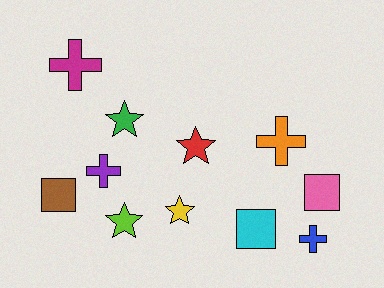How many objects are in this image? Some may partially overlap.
There are 11 objects.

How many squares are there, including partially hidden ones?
There are 3 squares.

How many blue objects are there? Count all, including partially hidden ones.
There is 1 blue object.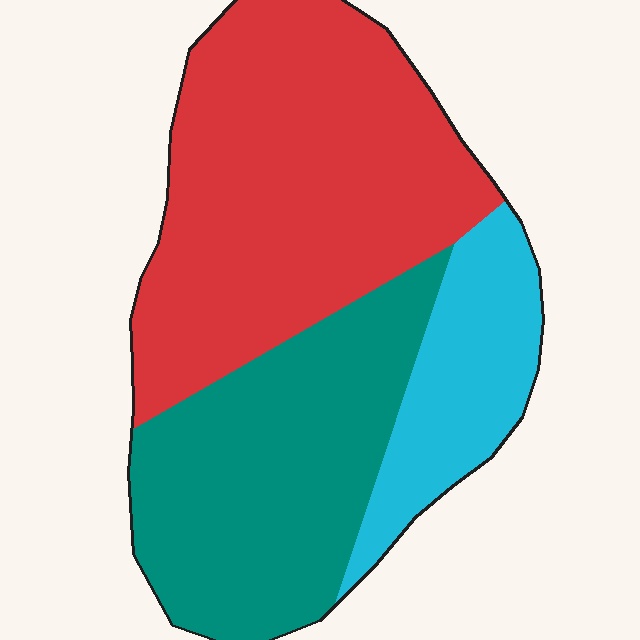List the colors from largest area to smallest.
From largest to smallest: red, teal, cyan.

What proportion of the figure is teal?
Teal takes up about one third (1/3) of the figure.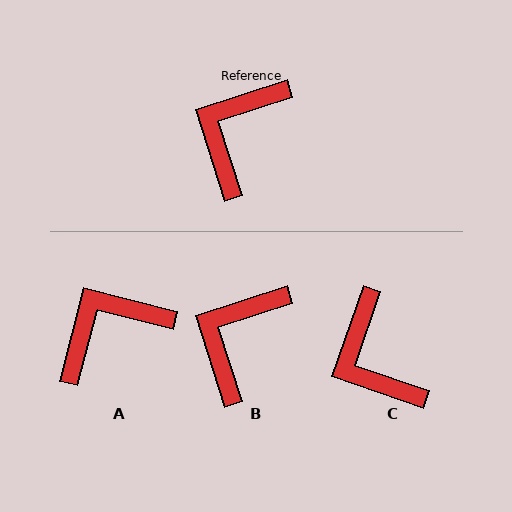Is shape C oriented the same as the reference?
No, it is off by about 53 degrees.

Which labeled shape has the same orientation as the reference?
B.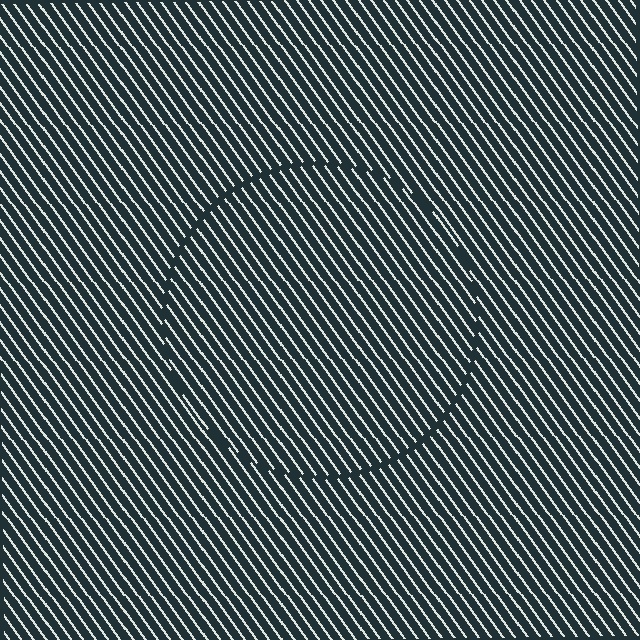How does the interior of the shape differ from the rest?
The interior of the shape contains the same grating, shifted by half a period — the contour is defined by the phase discontinuity where line-ends from the inner and outer gratings abut.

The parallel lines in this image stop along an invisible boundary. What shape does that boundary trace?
An illusory circle. The interior of the shape contains the same grating, shifted by half a period — the contour is defined by the phase discontinuity where line-ends from the inner and outer gratings abut.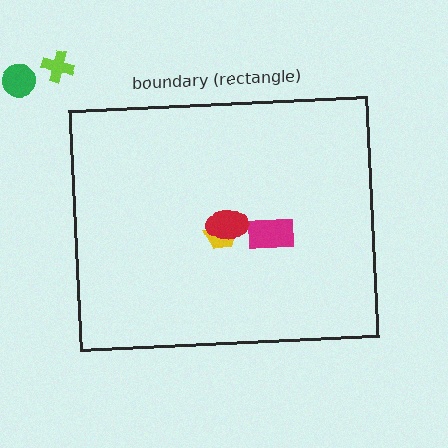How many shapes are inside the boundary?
3 inside, 2 outside.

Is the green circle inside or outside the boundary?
Outside.